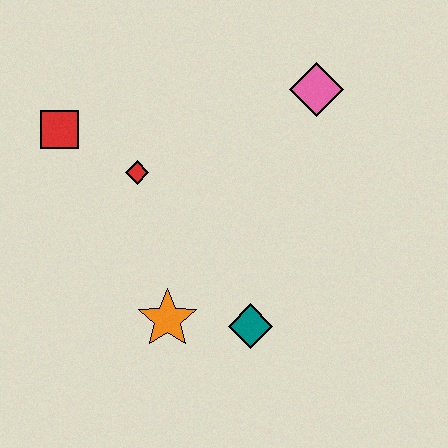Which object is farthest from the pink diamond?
The orange star is farthest from the pink diamond.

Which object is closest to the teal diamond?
The orange star is closest to the teal diamond.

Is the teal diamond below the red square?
Yes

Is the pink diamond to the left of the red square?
No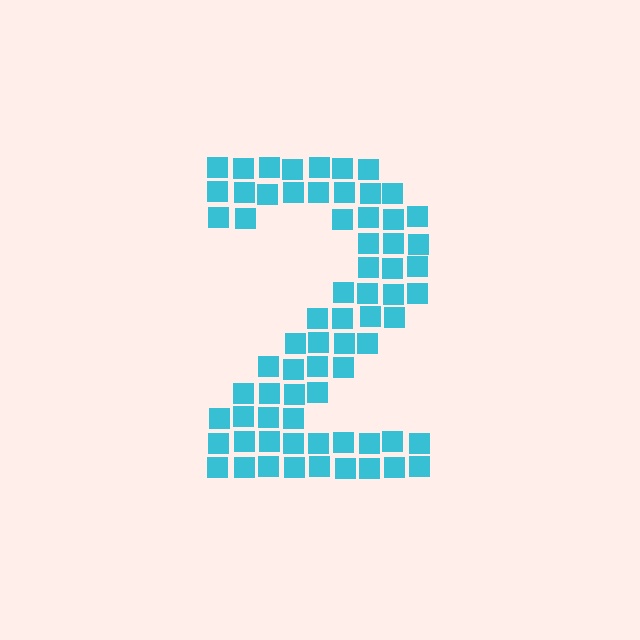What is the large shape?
The large shape is the digit 2.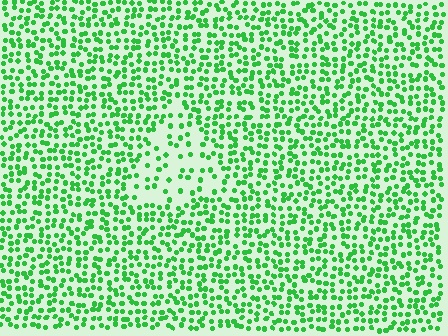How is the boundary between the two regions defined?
The boundary is defined by a change in element density (approximately 2.1x ratio). All elements are the same color, size, and shape.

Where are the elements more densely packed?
The elements are more densely packed outside the triangle boundary.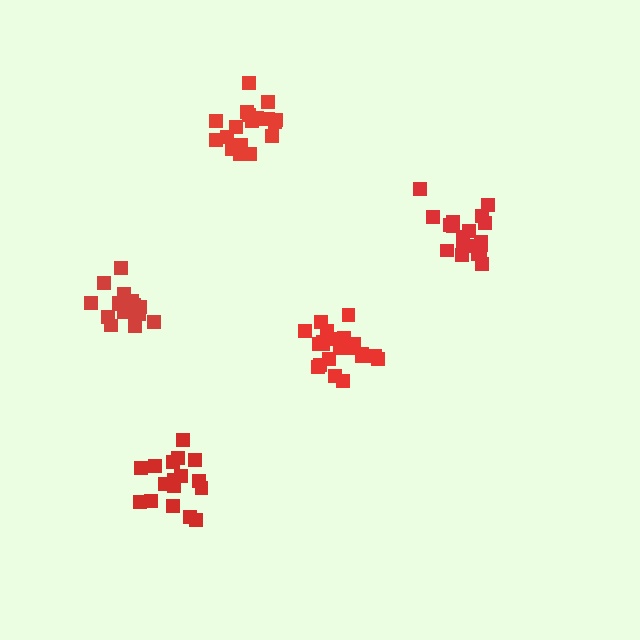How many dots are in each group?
Group 1: 17 dots, Group 2: 19 dots, Group 3: 21 dots, Group 4: 20 dots, Group 5: 17 dots (94 total).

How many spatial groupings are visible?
There are 5 spatial groupings.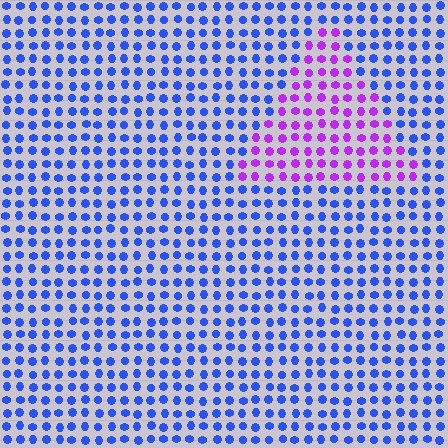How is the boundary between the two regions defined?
The boundary is defined purely by a slight shift in hue (about 59 degrees). Spacing, size, and orientation are identical on both sides.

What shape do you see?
I see a triangle.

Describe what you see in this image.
The image is filled with small blue elements in a uniform arrangement. A triangle-shaped region is visible where the elements are tinted to a slightly different hue, forming a subtle color boundary.